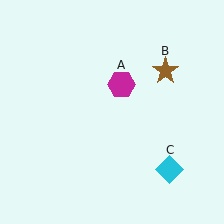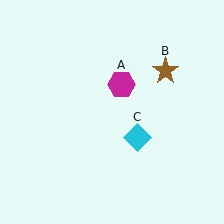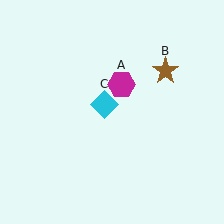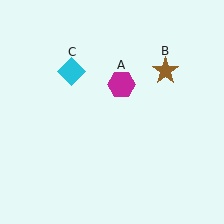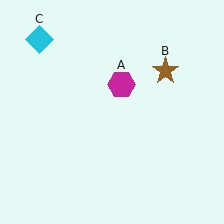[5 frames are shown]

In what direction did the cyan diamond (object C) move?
The cyan diamond (object C) moved up and to the left.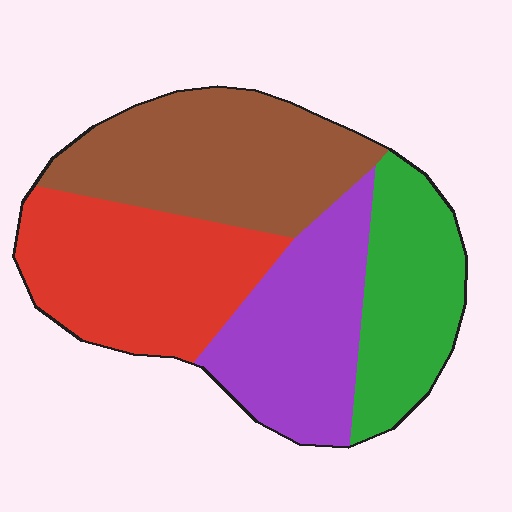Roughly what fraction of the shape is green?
Green covers about 20% of the shape.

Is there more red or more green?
Red.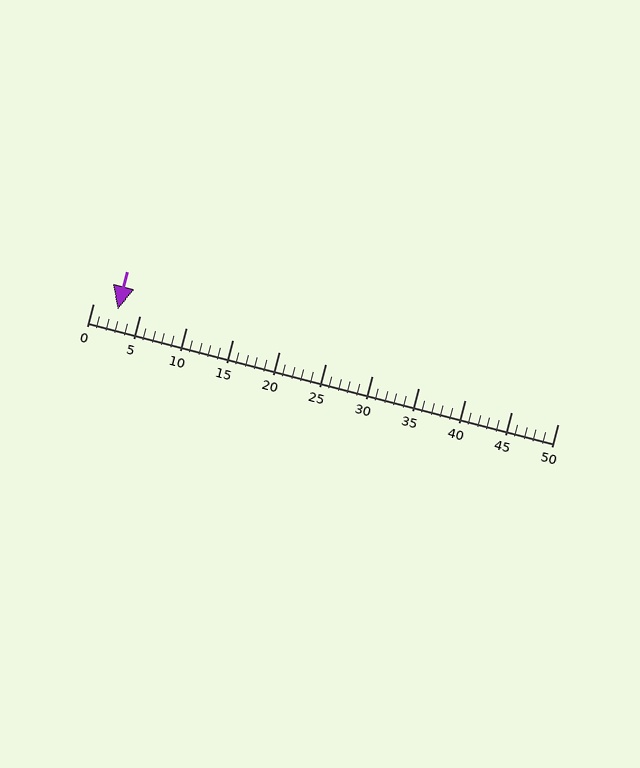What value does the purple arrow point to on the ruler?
The purple arrow points to approximately 3.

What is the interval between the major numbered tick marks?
The major tick marks are spaced 5 units apart.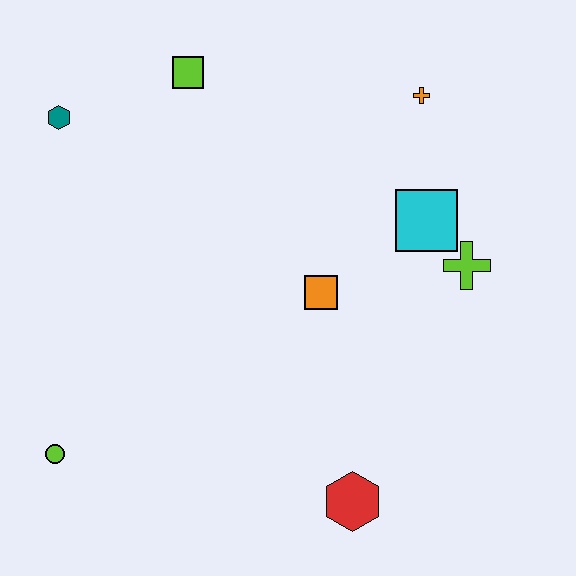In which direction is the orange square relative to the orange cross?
The orange square is below the orange cross.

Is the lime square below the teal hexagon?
No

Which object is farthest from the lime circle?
The orange cross is farthest from the lime circle.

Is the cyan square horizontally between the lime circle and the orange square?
No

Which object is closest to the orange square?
The cyan square is closest to the orange square.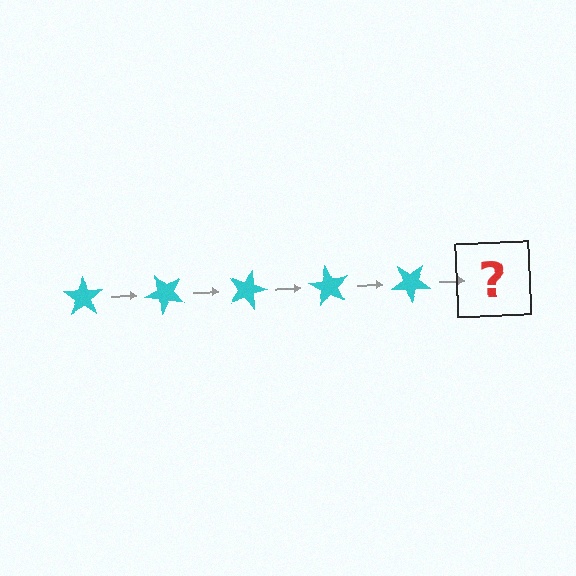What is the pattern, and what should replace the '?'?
The pattern is that the star rotates 45 degrees each step. The '?' should be a cyan star rotated 225 degrees.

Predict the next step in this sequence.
The next step is a cyan star rotated 225 degrees.